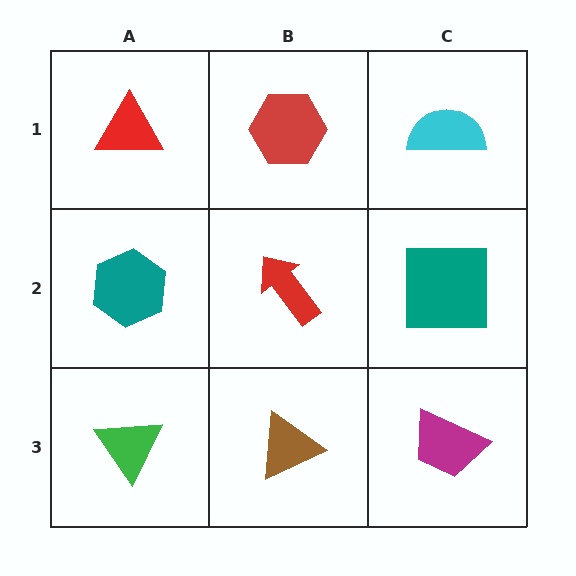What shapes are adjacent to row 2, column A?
A red triangle (row 1, column A), a green triangle (row 3, column A), a red arrow (row 2, column B).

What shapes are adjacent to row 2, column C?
A cyan semicircle (row 1, column C), a magenta trapezoid (row 3, column C), a red arrow (row 2, column B).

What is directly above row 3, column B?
A red arrow.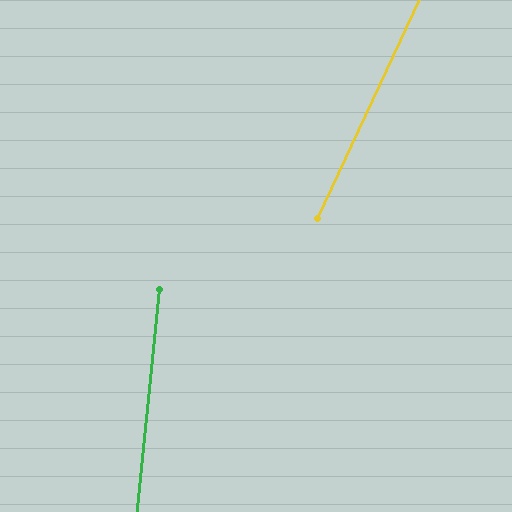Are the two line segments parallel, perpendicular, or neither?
Neither parallel nor perpendicular — they differ by about 19°.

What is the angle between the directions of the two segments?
Approximately 19 degrees.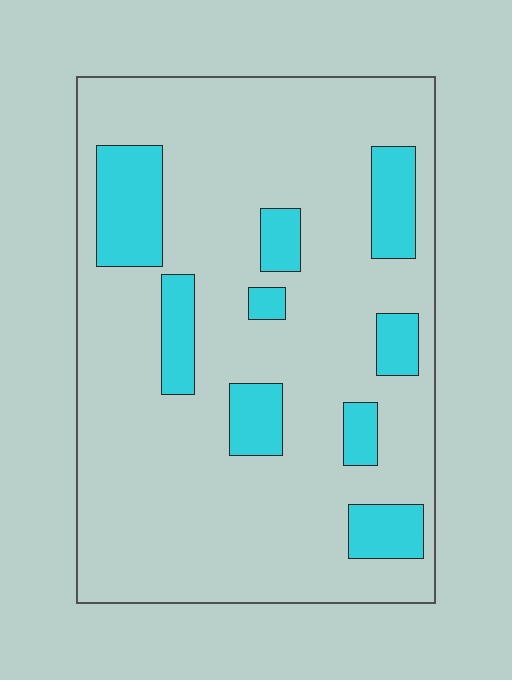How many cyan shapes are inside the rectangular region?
9.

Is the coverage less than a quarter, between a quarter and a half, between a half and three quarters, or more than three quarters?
Less than a quarter.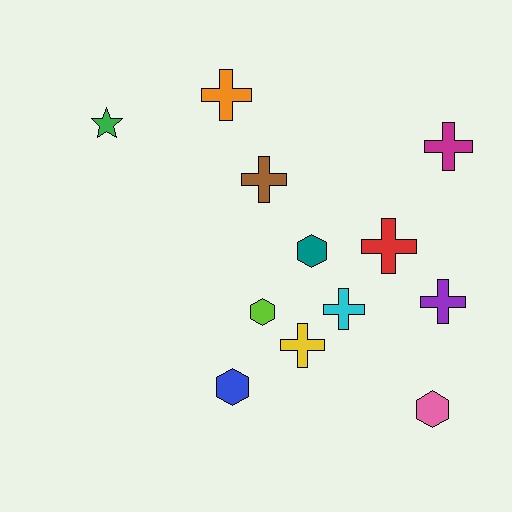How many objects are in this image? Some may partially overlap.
There are 12 objects.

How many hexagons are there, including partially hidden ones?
There are 4 hexagons.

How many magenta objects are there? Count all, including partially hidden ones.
There is 1 magenta object.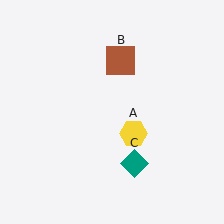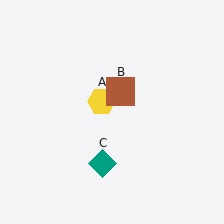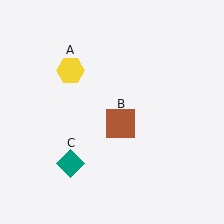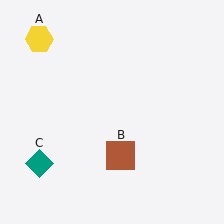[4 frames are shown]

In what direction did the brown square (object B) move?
The brown square (object B) moved down.